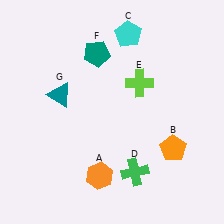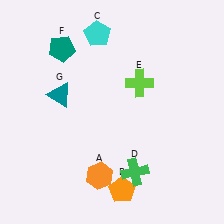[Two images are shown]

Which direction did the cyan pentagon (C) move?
The cyan pentagon (C) moved left.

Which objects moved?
The objects that moved are: the orange pentagon (B), the cyan pentagon (C), the teal pentagon (F).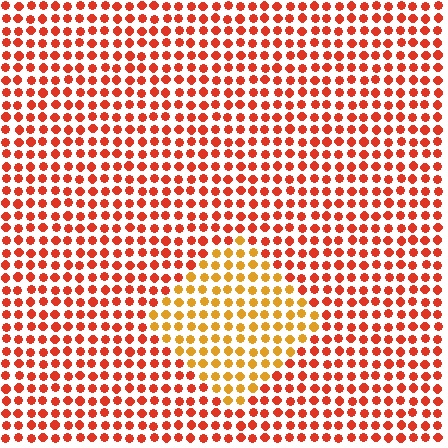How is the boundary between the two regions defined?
The boundary is defined purely by a slight shift in hue (about 34 degrees). Spacing, size, and orientation are identical on both sides.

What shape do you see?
I see a diamond.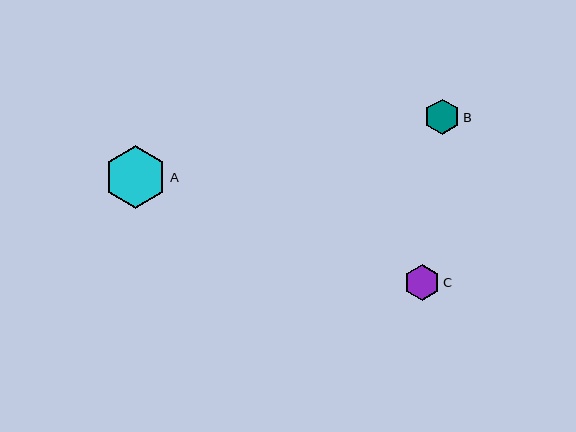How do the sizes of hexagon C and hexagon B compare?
Hexagon C and hexagon B are approximately the same size.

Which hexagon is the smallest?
Hexagon B is the smallest with a size of approximately 35 pixels.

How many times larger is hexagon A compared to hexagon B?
Hexagon A is approximately 1.8 times the size of hexagon B.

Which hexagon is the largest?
Hexagon A is the largest with a size of approximately 63 pixels.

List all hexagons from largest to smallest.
From largest to smallest: A, C, B.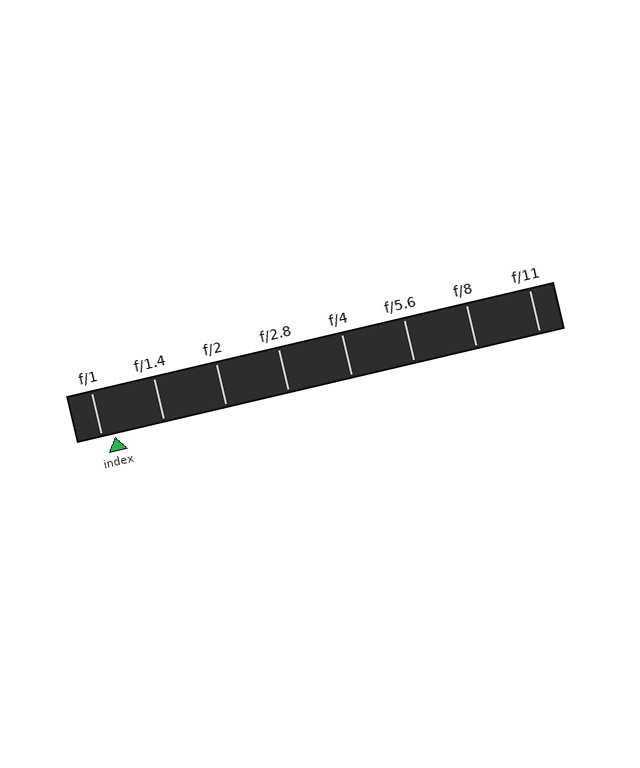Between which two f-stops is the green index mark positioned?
The index mark is between f/1 and f/1.4.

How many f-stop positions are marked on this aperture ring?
There are 8 f-stop positions marked.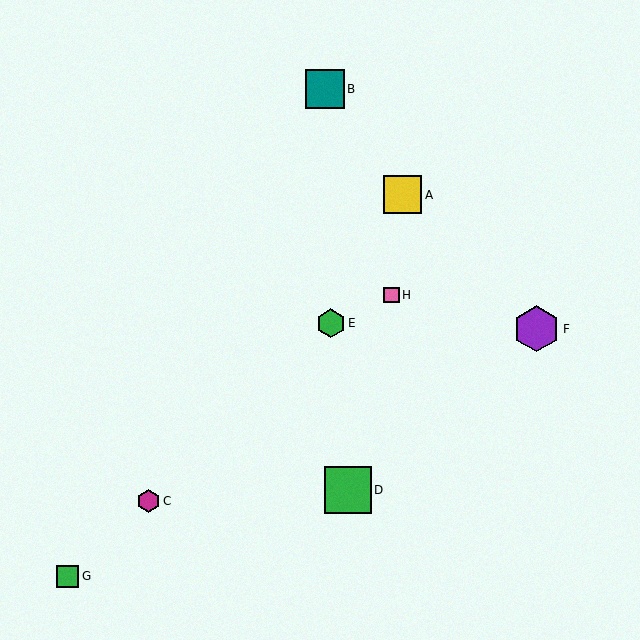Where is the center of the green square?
The center of the green square is at (348, 490).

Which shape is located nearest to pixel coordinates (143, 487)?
The magenta hexagon (labeled C) at (148, 501) is nearest to that location.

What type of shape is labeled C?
Shape C is a magenta hexagon.